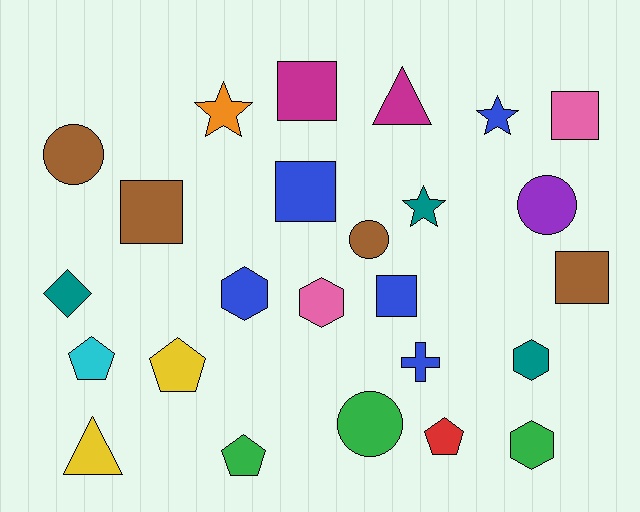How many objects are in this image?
There are 25 objects.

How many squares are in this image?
There are 6 squares.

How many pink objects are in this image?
There are 2 pink objects.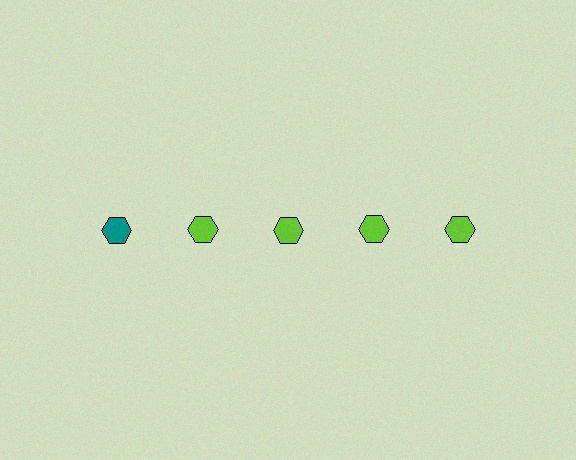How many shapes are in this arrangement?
There are 5 shapes arranged in a grid pattern.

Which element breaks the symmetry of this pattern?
The teal hexagon in the top row, leftmost column breaks the symmetry. All other shapes are lime hexagons.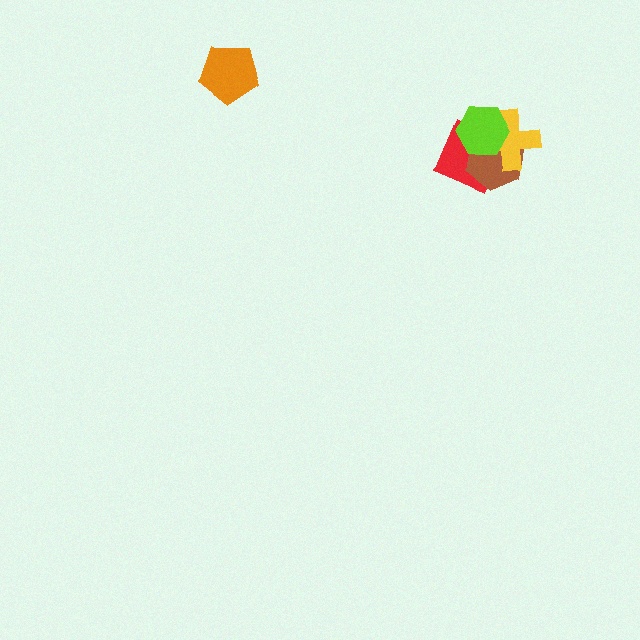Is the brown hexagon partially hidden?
Yes, it is partially covered by another shape.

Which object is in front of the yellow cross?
The lime hexagon is in front of the yellow cross.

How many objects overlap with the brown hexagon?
3 objects overlap with the brown hexagon.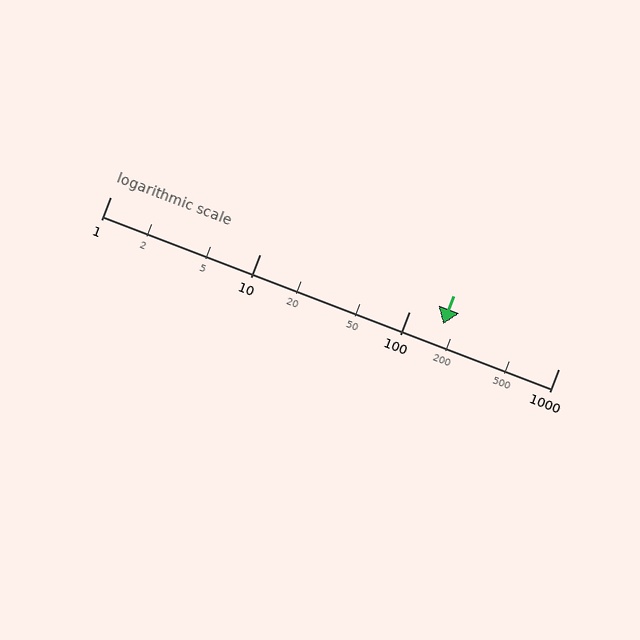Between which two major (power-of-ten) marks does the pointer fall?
The pointer is between 100 and 1000.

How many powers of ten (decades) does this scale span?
The scale spans 3 decades, from 1 to 1000.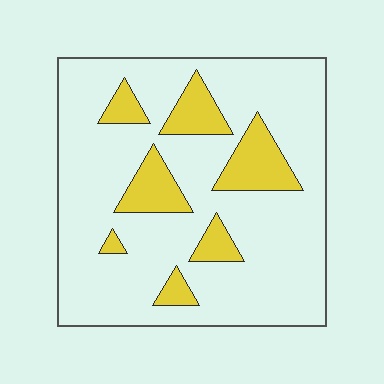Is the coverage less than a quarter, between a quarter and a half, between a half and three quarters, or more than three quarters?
Less than a quarter.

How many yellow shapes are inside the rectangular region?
7.